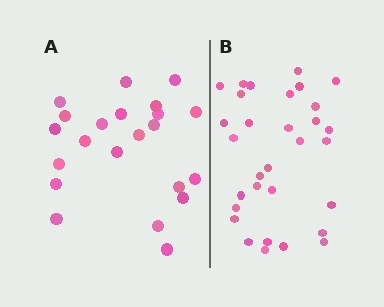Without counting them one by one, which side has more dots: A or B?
Region B (the right region) has more dots.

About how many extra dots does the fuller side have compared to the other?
Region B has roughly 8 or so more dots than region A.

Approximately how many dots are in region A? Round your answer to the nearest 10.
About 20 dots. (The exact count is 22, which rounds to 20.)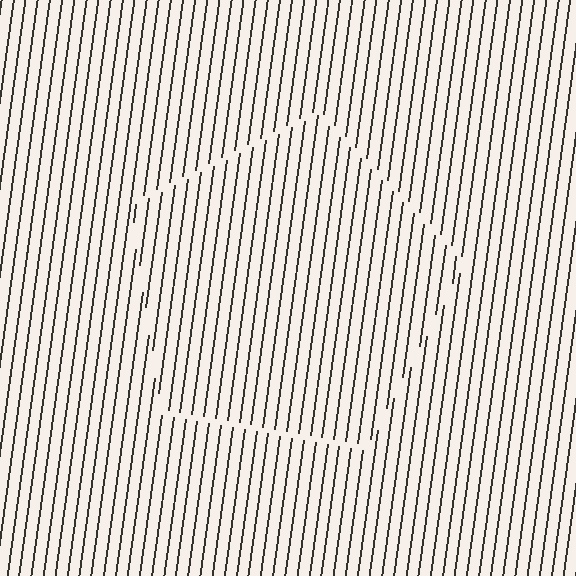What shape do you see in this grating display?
An illusory pentagon. The interior of the shape contains the same grating, shifted by half a period — the contour is defined by the phase discontinuity where line-ends from the inner and outer gratings abut.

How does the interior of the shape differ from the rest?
The interior of the shape contains the same grating, shifted by half a period — the contour is defined by the phase discontinuity where line-ends from the inner and outer gratings abut.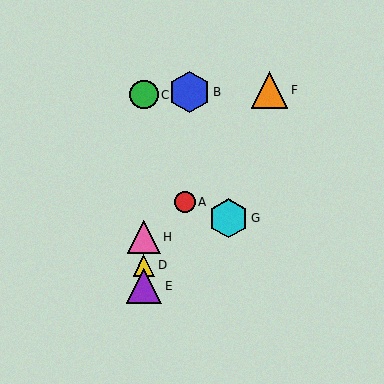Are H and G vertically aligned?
No, H is at x≈144 and G is at x≈229.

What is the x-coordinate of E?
Object E is at x≈144.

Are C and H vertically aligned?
Yes, both are at x≈144.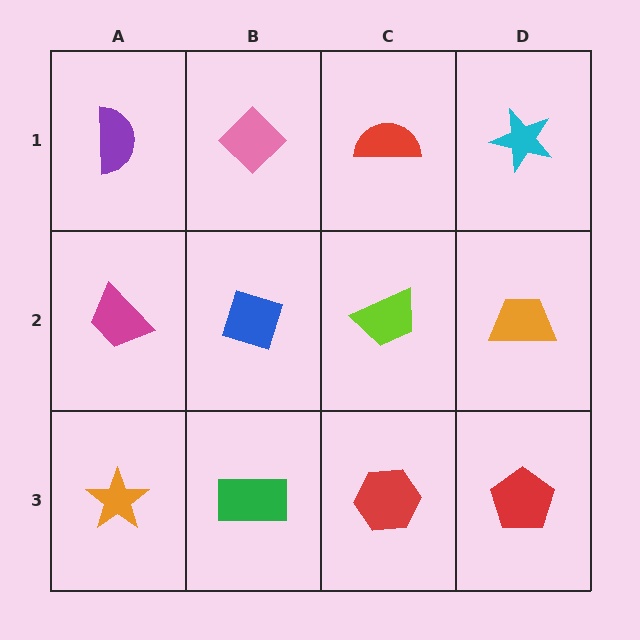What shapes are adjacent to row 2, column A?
A purple semicircle (row 1, column A), an orange star (row 3, column A), a blue diamond (row 2, column B).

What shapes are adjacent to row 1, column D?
An orange trapezoid (row 2, column D), a red semicircle (row 1, column C).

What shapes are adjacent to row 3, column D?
An orange trapezoid (row 2, column D), a red hexagon (row 3, column C).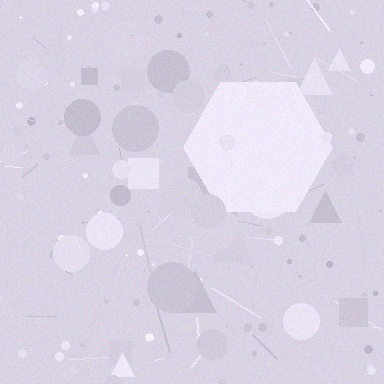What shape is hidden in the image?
A hexagon is hidden in the image.